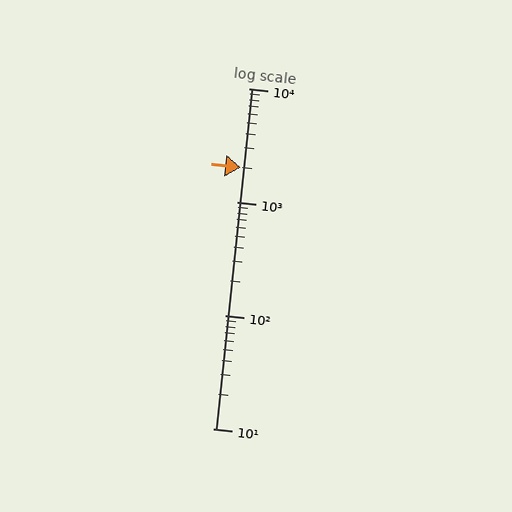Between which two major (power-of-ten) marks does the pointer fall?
The pointer is between 1000 and 10000.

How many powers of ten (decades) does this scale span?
The scale spans 3 decades, from 10 to 10000.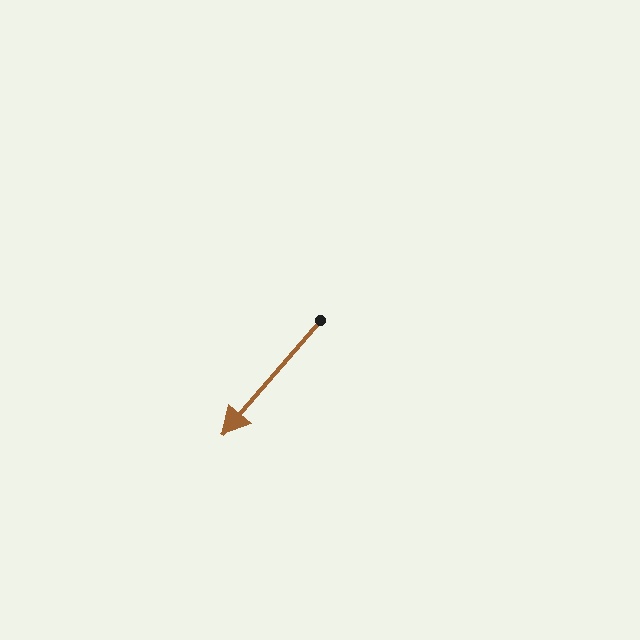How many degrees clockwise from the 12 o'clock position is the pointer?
Approximately 221 degrees.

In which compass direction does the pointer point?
Southwest.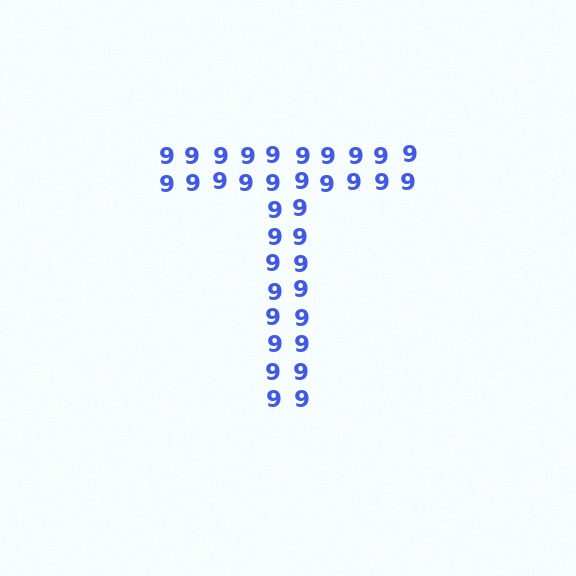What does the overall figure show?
The overall figure shows the letter T.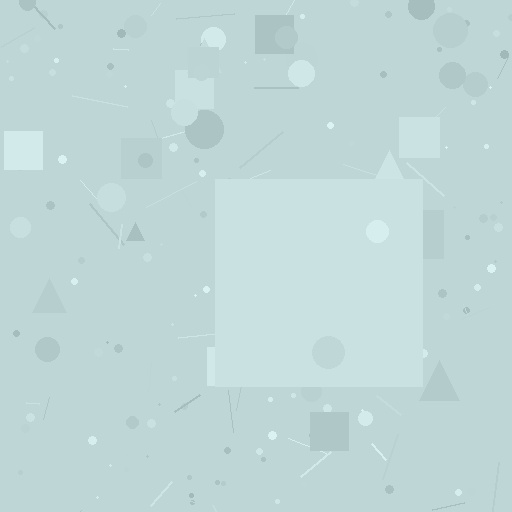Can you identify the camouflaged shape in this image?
The camouflaged shape is a square.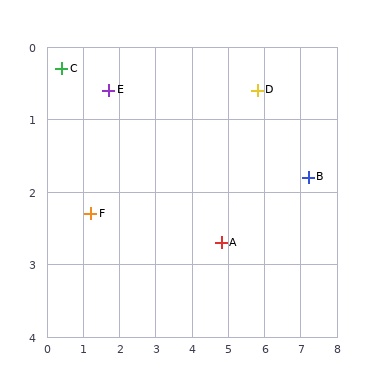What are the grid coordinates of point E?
Point E is at approximately (1.7, 0.6).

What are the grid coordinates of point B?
Point B is at approximately (7.2, 1.8).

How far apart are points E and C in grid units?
Points E and C are about 1.3 grid units apart.